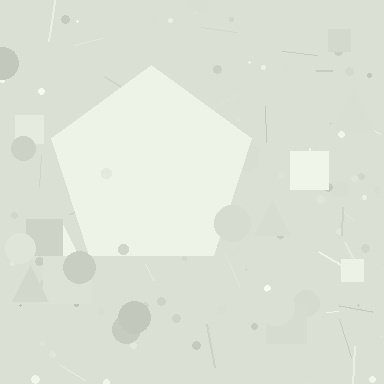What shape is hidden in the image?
A pentagon is hidden in the image.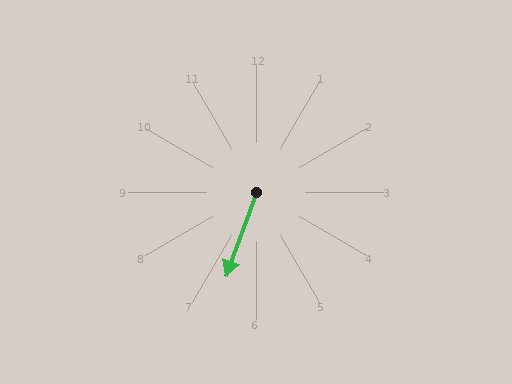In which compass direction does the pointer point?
South.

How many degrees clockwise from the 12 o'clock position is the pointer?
Approximately 200 degrees.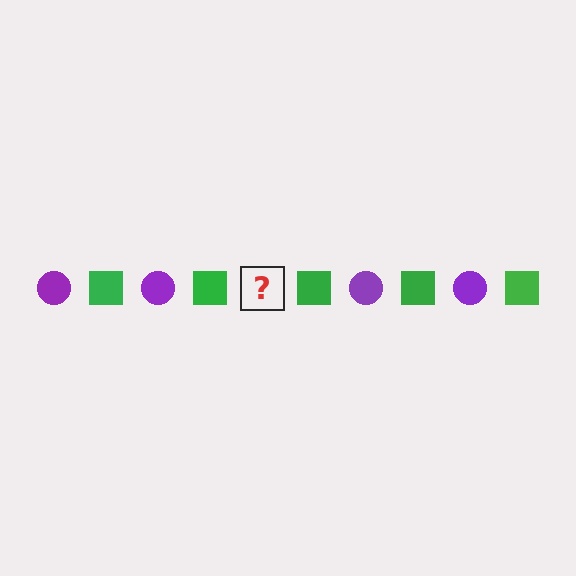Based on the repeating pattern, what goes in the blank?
The blank should be a purple circle.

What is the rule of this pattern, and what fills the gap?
The rule is that the pattern alternates between purple circle and green square. The gap should be filled with a purple circle.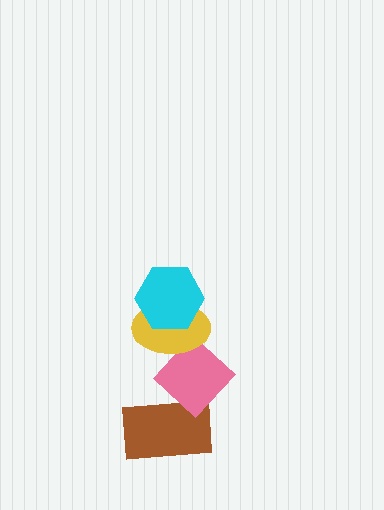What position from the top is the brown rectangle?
The brown rectangle is 4th from the top.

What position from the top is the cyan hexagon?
The cyan hexagon is 1st from the top.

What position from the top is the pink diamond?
The pink diamond is 3rd from the top.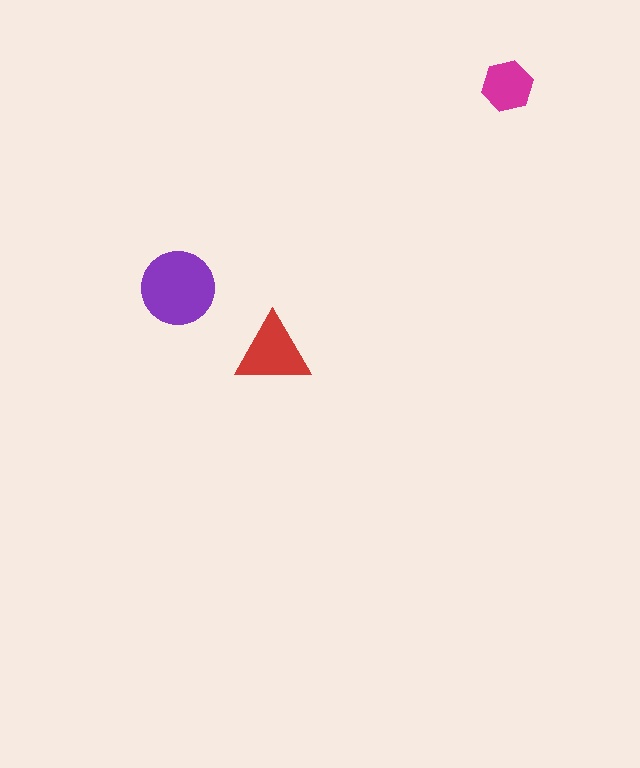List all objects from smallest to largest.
The magenta hexagon, the red triangle, the purple circle.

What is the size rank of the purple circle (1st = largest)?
1st.